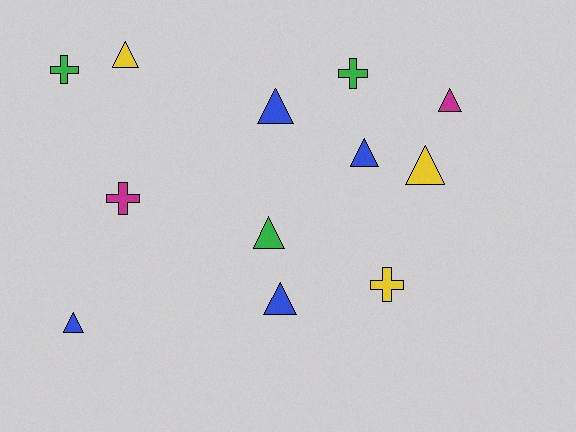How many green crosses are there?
There are 2 green crosses.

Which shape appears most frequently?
Triangle, with 8 objects.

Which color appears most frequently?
Blue, with 4 objects.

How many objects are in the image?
There are 12 objects.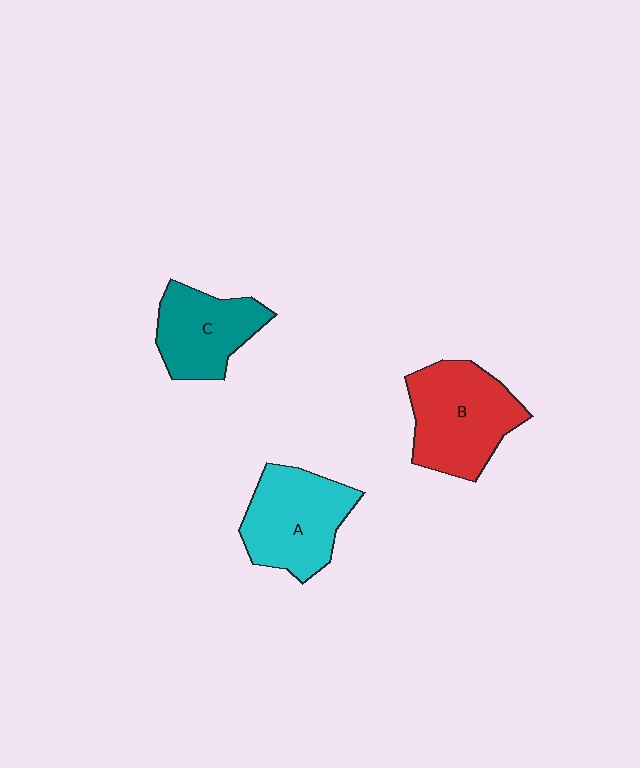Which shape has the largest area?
Shape B (red).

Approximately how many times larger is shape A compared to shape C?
Approximately 1.2 times.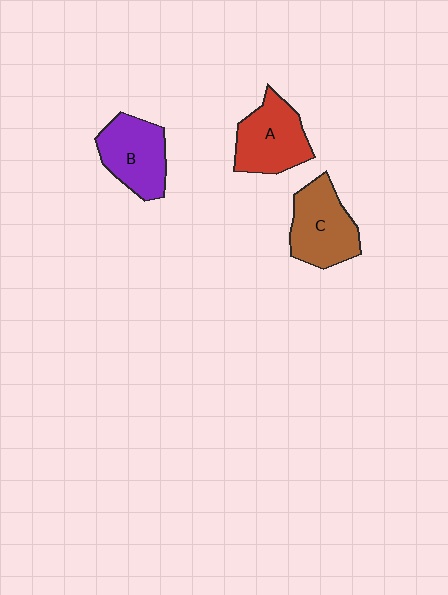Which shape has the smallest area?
Shape B (purple).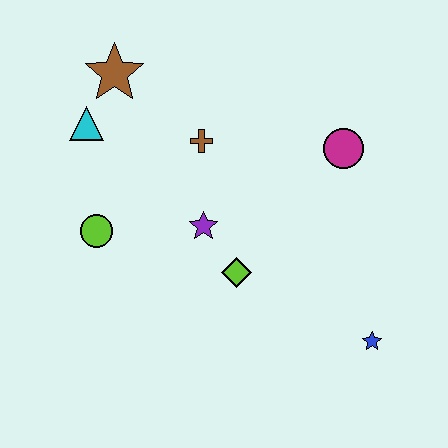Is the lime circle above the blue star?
Yes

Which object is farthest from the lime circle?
The blue star is farthest from the lime circle.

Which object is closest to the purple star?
The lime diamond is closest to the purple star.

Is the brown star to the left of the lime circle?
No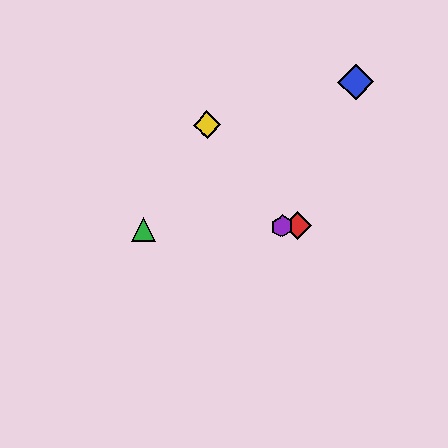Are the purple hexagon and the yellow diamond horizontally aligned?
No, the purple hexagon is at y≈226 and the yellow diamond is at y≈125.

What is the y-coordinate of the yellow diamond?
The yellow diamond is at y≈125.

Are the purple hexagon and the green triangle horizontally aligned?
Yes, both are at y≈226.